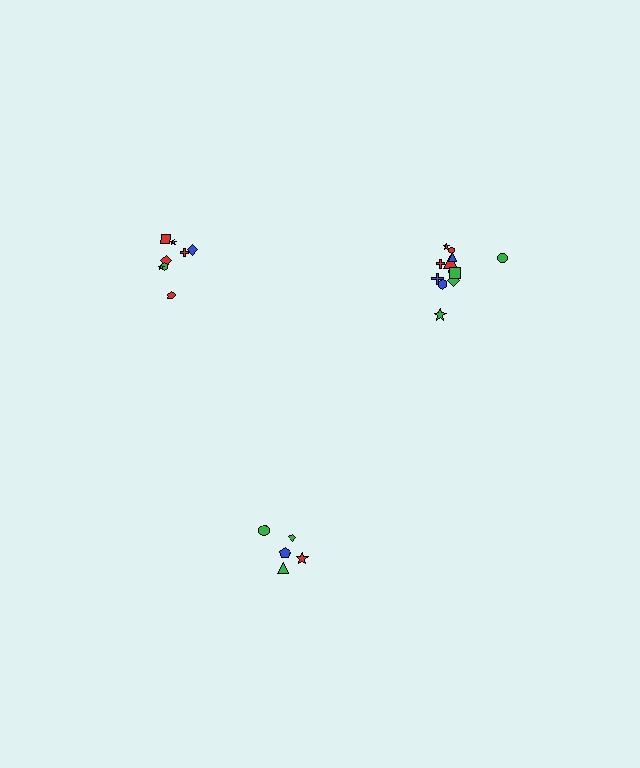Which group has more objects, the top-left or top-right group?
The top-right group.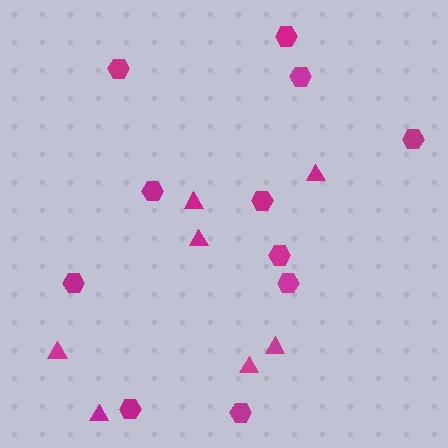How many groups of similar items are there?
There are 2 groups: one group of triangles (7) and one group of hexagons (11).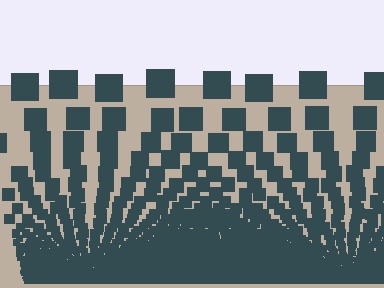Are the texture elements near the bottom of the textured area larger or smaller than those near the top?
Smaller. The gradient is inverted — elements near the bottom are smaller and denser.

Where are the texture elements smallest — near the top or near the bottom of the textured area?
Near the bottom.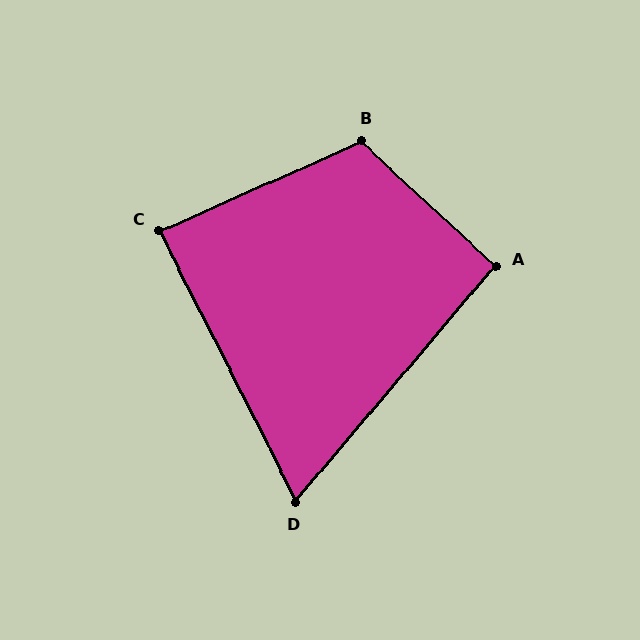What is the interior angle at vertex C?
Approximately 87 degrees (approximately right).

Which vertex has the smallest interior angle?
D, at approximately 67 degrees.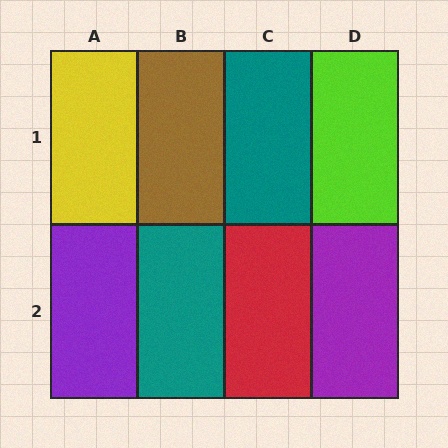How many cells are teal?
2 cells are teal.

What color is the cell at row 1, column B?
Brown.